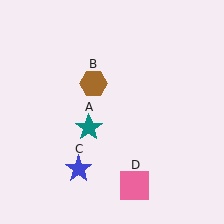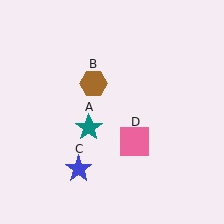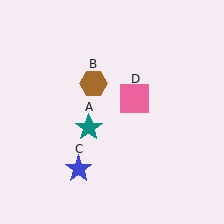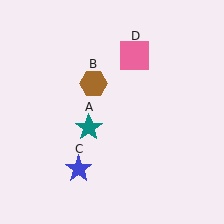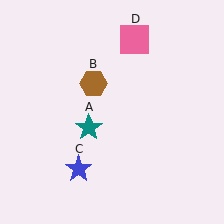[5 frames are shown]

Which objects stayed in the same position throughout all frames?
Teal star (object A) and brown hexagon (object B) and blue star (object C) remained stationary.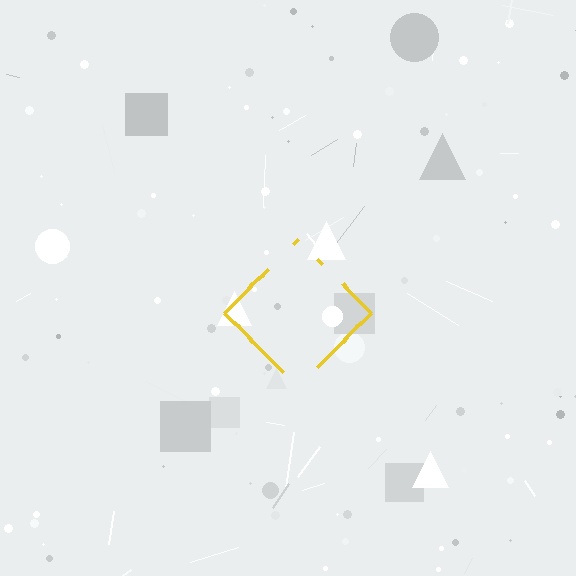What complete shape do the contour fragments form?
The contour fragments form a diamond.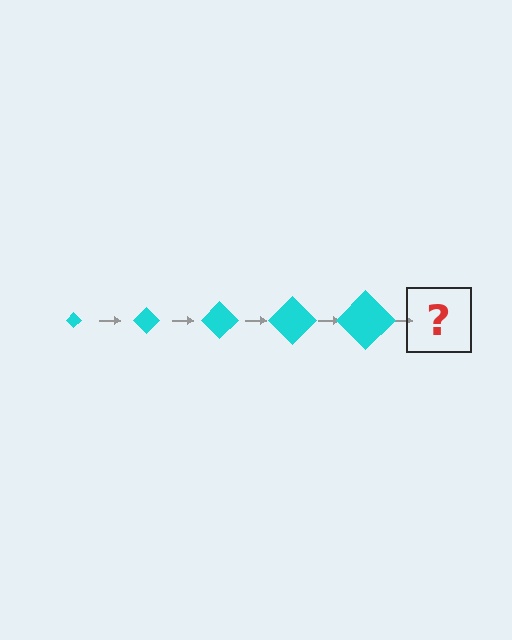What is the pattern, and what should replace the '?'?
The pattern is that the diamond gets progressively larger each step. The '?' should be a cyan diamond, larger than the previous one.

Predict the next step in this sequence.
The next step is a cyan diamond, larger than the previous one.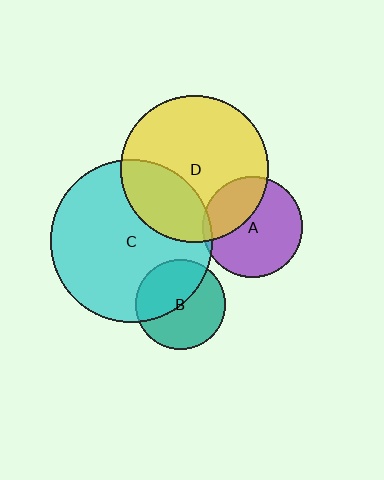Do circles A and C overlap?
Yes.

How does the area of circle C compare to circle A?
Approximately 2.6 times.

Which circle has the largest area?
Circle C (cyan).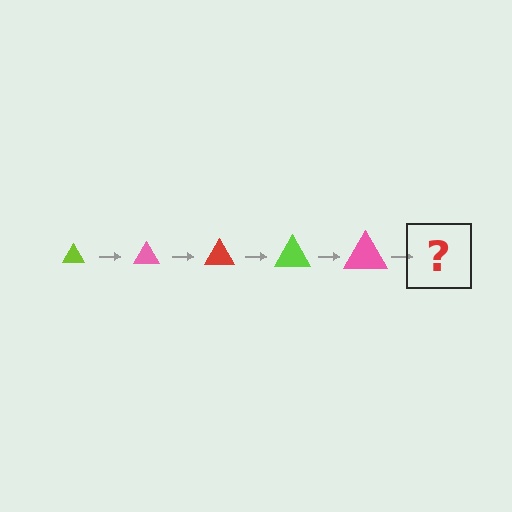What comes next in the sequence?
The next element should be a red triangle, larger than the previous one.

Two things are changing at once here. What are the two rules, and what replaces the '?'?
The two rules are that the triangle grows larger each step and the color cycles through lime, pink, and red. The '?' should be a red triangle, larger than the previous one.